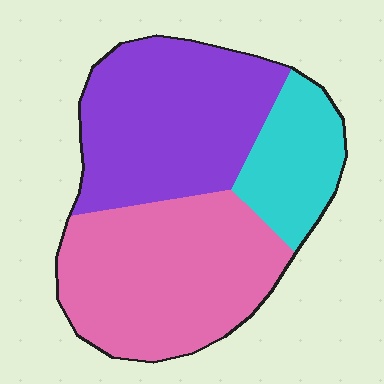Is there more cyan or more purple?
Purple.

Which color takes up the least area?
Cyan, at roughly 20%.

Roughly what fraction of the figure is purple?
Purple covers roughly 40% of the figure.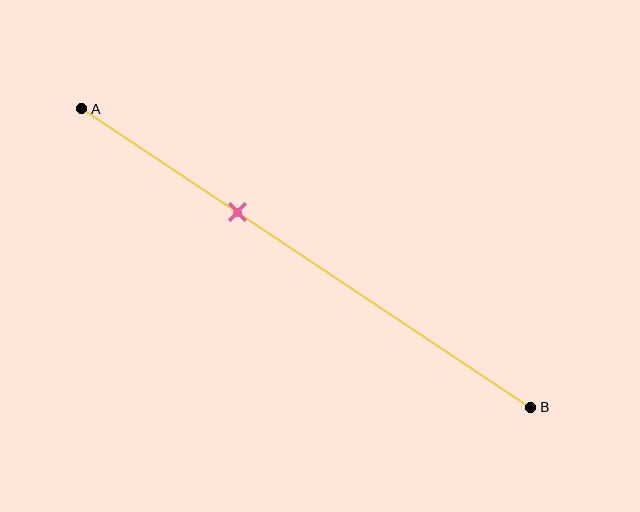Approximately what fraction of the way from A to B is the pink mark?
The pink mark is approximately 35% of the way from A to B.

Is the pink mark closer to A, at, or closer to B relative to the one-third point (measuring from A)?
The pink mark is approximately at the one-third point of segment AB.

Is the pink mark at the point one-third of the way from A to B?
Yes, the mark is approximately at the one-third point.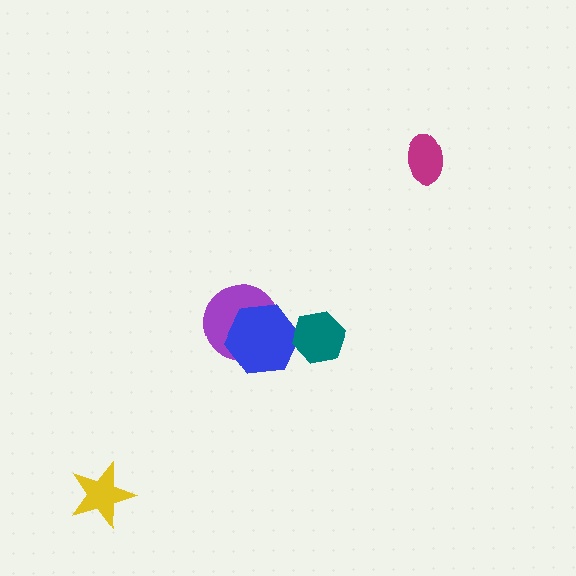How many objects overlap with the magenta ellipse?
0 objects overlap with the magenta ellipse.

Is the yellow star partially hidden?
No, no other shape covers it.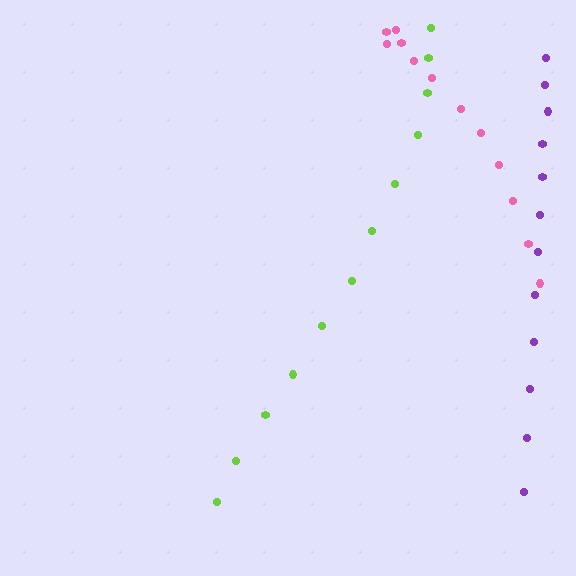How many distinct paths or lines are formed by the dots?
There are 3 distinct paths.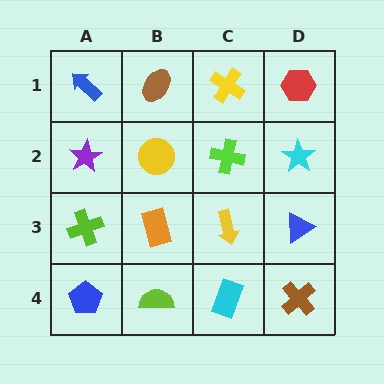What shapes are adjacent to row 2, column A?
A blue arrow (row 1, column A), a lime cross (row 3, column A), a yellow circle (row 2, column B).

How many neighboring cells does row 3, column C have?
4.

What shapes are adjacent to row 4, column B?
An orange rectangle (row 3, column B), a blue pentagon (row 4, column A), a cyan rectangle (row 4, column C).